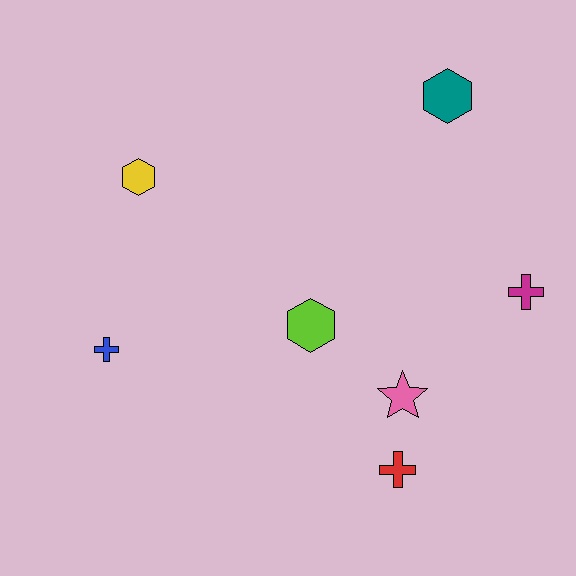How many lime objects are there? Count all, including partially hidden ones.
There is 1 lime object.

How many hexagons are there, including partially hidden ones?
There are 3 hexagons.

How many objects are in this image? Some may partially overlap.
There are 7 objects.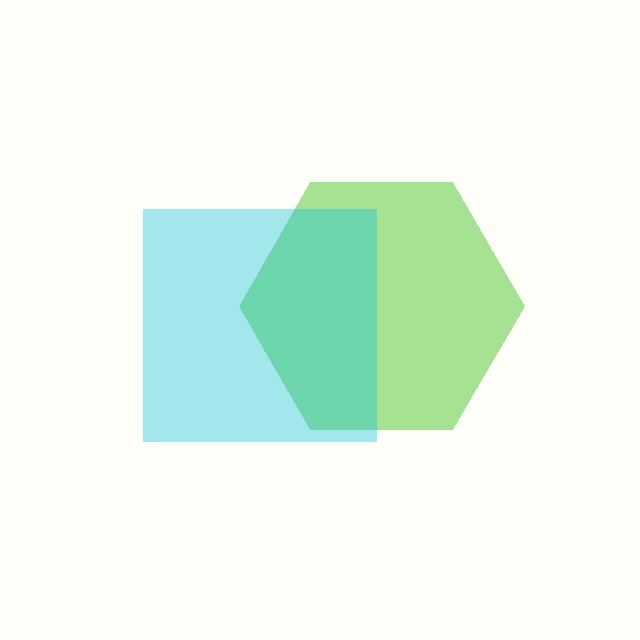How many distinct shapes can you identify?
There are 2 distinct shapes: a lime hexagon, a cyan square.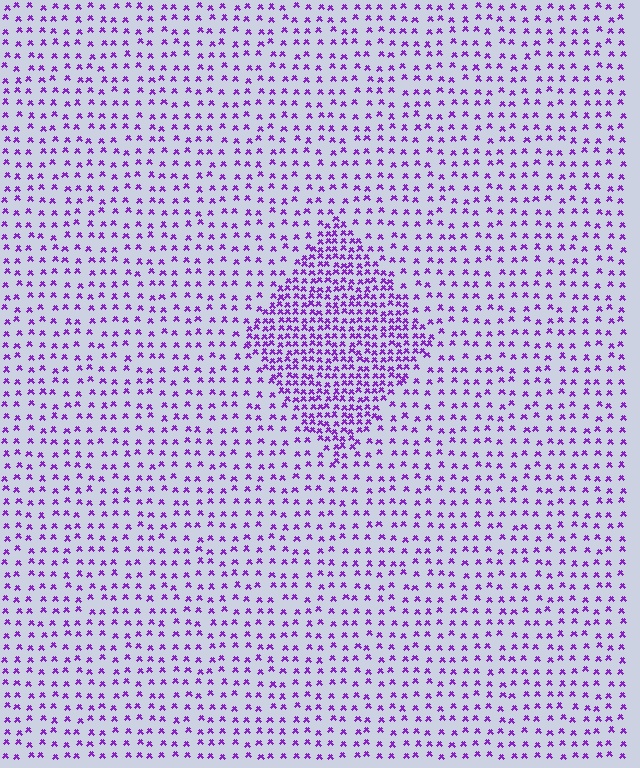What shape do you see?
I see a diamond.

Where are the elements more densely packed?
The elements are more densely packed inside the diamond boundary.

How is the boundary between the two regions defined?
The boundary is defined by a change in element density (approximately 2.3x ratio). All elements are the same color, size, and shape.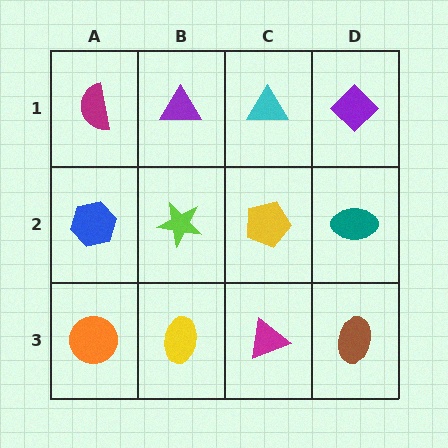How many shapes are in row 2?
4 shapes.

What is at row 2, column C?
A yellow pentagon.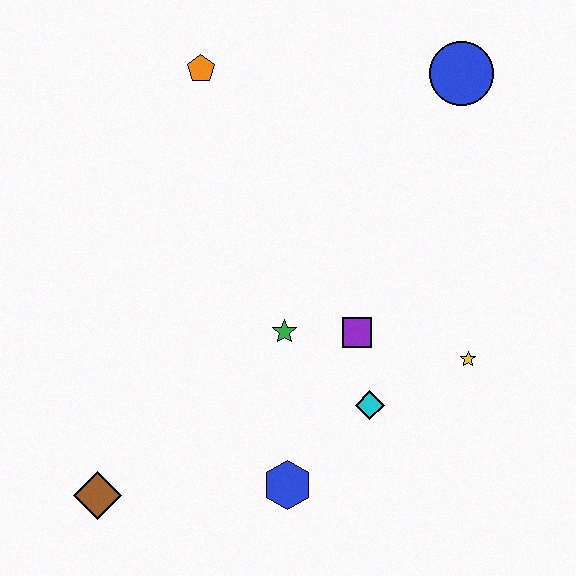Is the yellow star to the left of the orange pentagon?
No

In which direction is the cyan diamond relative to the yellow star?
The cyan diamond is to the left of the yellow star.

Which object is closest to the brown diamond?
The blue hexagon is closest to the brown diamond.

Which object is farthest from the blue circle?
The brown diamond is farthest from the blue circle.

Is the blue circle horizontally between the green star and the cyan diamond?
No